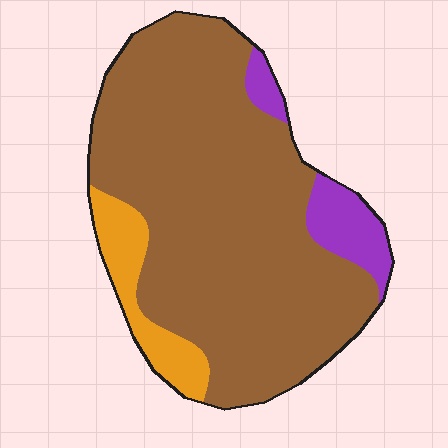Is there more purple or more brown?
Brown.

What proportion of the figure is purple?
Purple takes up about one tenth (1/10) of the figure.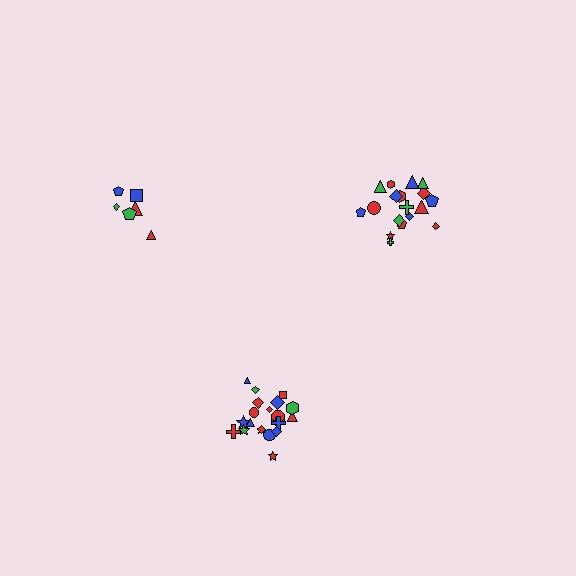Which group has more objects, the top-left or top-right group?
The top-right group.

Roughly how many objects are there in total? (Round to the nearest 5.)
Roughly 45 objects in total.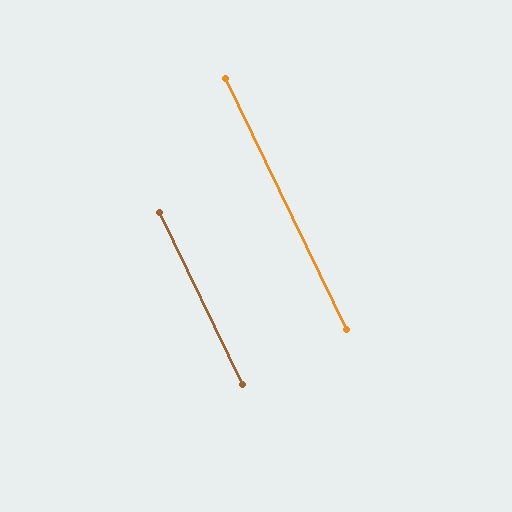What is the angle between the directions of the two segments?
Approximately 0 degrees.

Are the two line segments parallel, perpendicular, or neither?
Parallel — their directions differ by only 0.0°.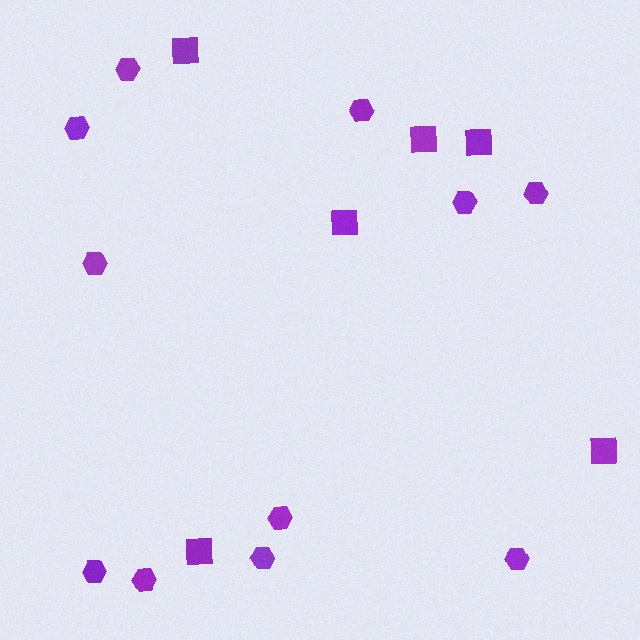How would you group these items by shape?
There are 2 groups: one group of hexagons (11) and one group of squares (6).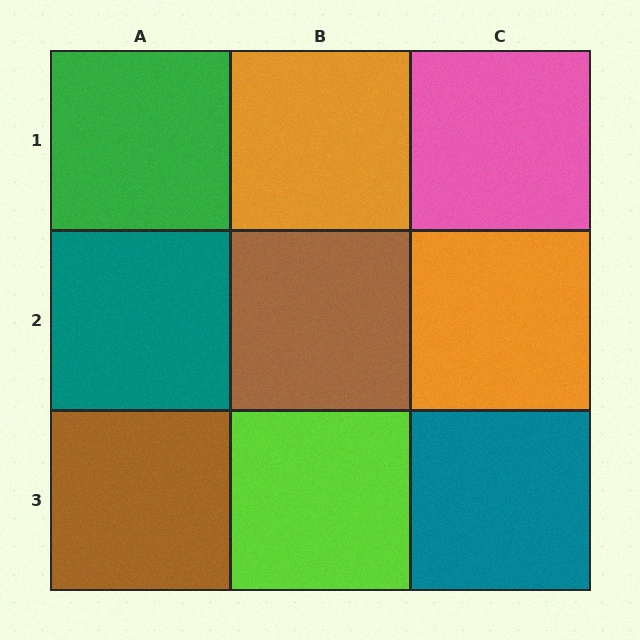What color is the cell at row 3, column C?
Teal.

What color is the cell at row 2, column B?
Brown.